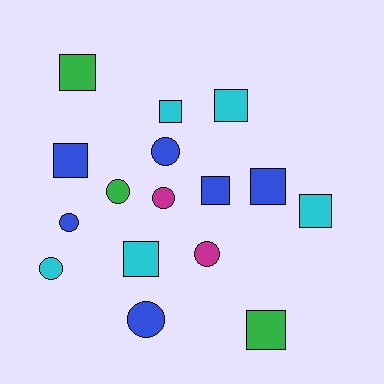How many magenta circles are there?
There are 2 magenta circles.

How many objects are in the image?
There are 16 objects.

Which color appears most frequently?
Blue, with 6 objects.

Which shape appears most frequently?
Square, with 9 objects.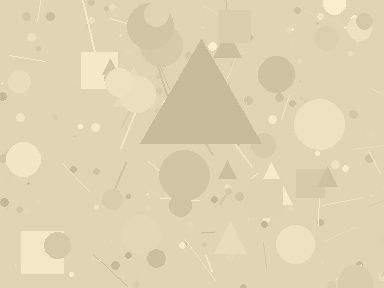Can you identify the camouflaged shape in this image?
The camouflaged shape is a triangle.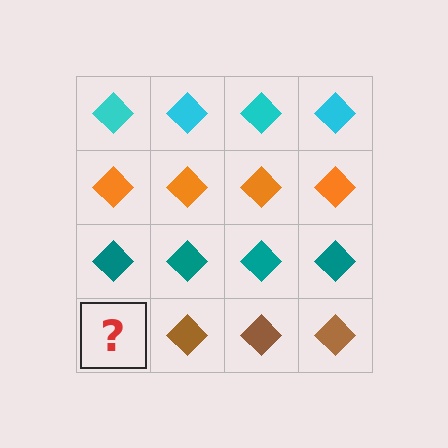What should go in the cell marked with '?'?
The missing cell should contain a brown diamond.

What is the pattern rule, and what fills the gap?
The rule is that each row has a consistent color. The gap should be filled with a brown diamond.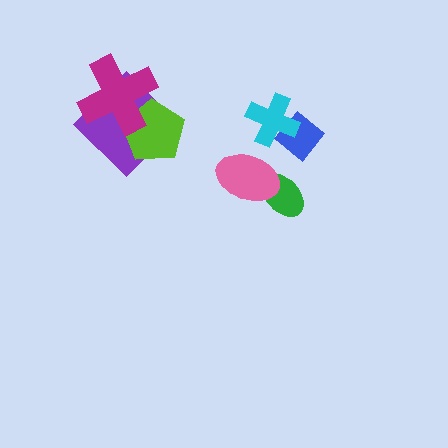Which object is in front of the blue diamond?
The cyan cross is in front of the blue diamond.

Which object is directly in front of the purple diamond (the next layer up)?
The lime pentagon is directly in front of the purple diamond.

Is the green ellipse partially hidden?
Yes, it is partially covered by another shape.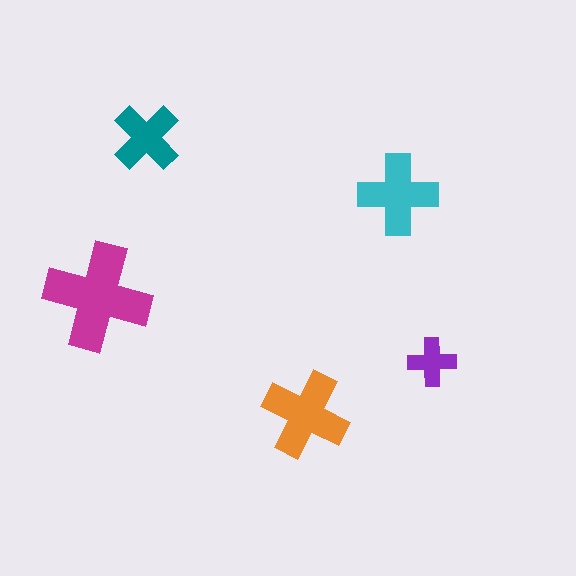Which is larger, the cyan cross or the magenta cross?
The magenta one.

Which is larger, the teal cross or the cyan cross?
The cyan one.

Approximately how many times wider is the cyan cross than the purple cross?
About 1.5 times wider.